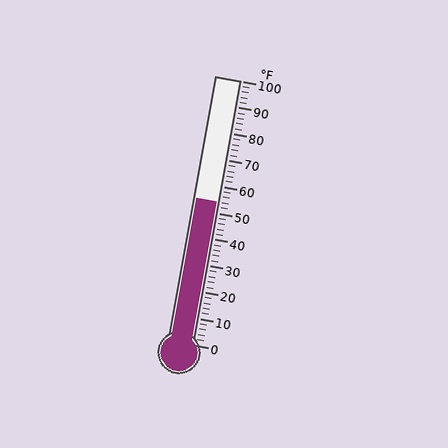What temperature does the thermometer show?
The thermometer shows approximately 54°F.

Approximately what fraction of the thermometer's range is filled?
The thermometer is filled to approximately 55% of its range.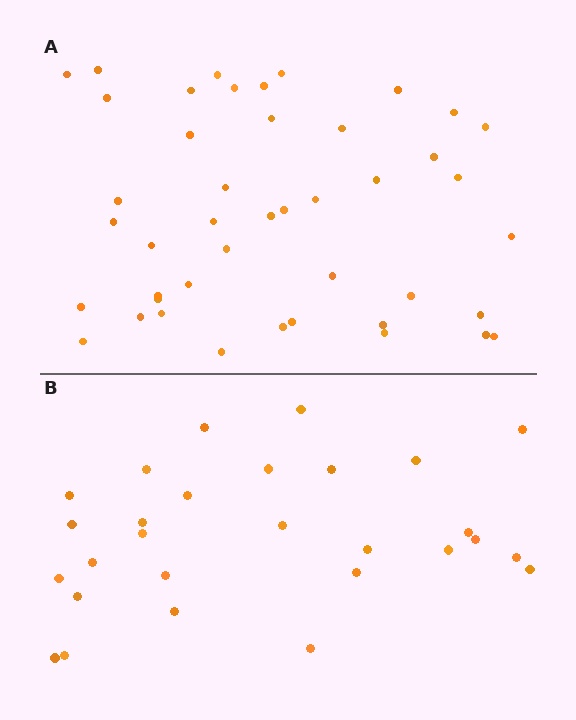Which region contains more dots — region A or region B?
Region A (the top region) has more dots.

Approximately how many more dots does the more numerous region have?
Region A has approximately 15 more dots than region B.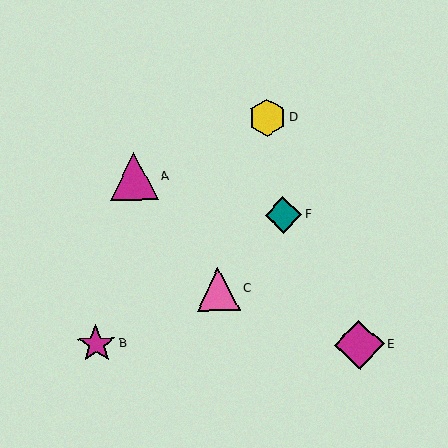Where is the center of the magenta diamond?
The center of the magenta diamond is at (359, 345).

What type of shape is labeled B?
Shape B is a magenta star.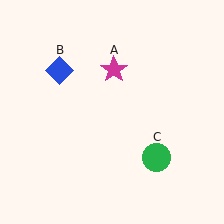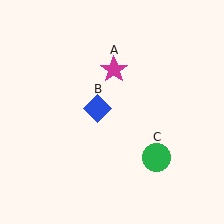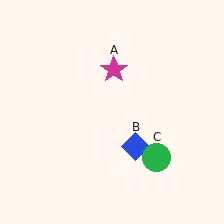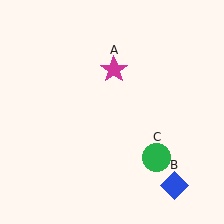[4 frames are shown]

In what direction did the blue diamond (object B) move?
The blue diamond (object B) moved down and to the right.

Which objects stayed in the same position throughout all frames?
Magenta star (object A) and green circle (object C) remained stationary.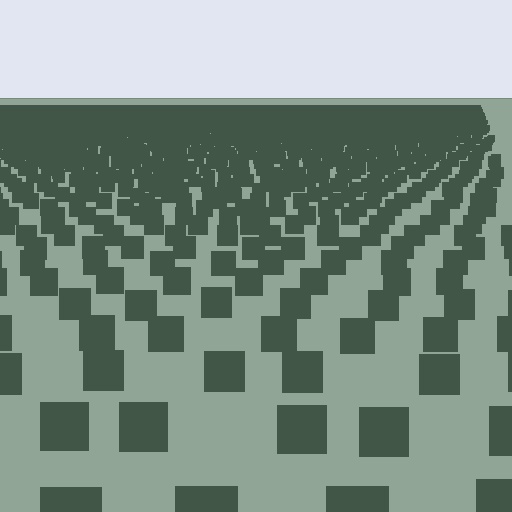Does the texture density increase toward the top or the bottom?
Density increases toward the top.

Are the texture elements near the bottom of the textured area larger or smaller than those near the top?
Larger. Near the bottom, elements are closer to the viewer and appear at a bigger on-screen size.